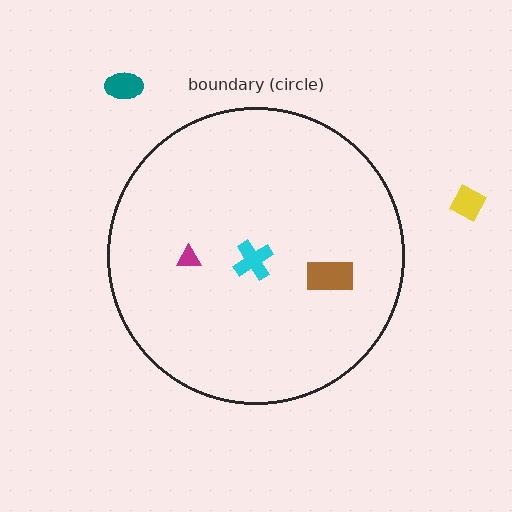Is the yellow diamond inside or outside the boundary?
Outside.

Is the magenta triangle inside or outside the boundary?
Inside.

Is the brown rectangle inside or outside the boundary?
Inside.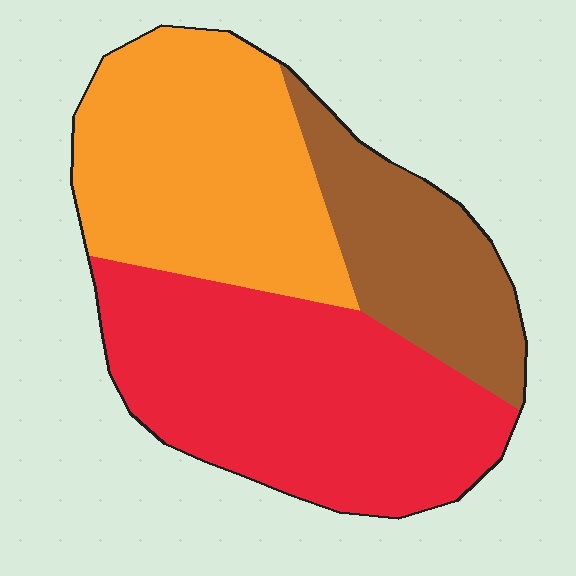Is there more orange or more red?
Red.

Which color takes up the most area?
Red, at roughly 45%.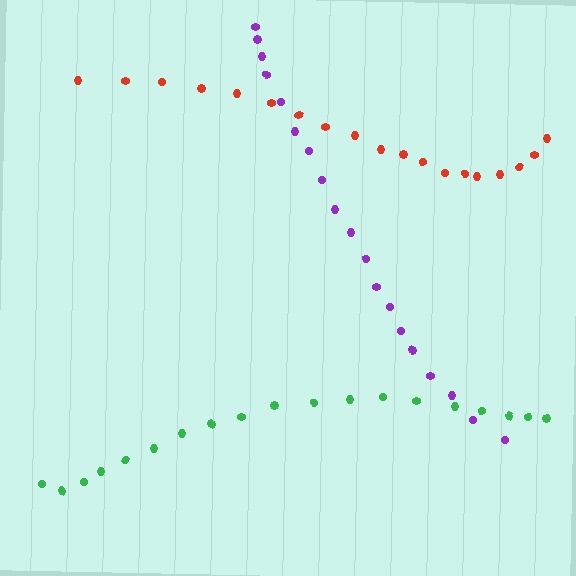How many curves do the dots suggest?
There are 3 distinct paths.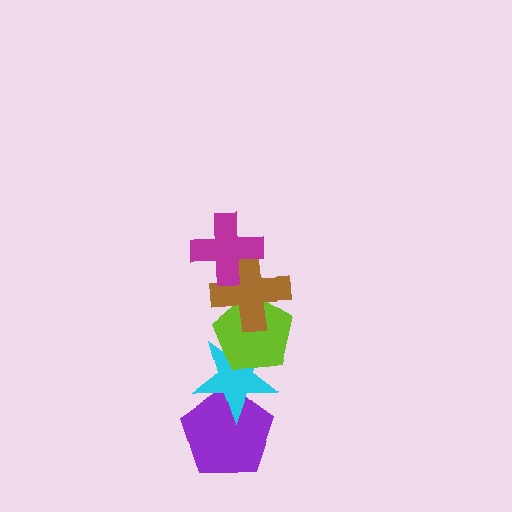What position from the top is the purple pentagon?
The purple pentagon is 5th from the top.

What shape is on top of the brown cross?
The magenta cross is on top of the brown cross.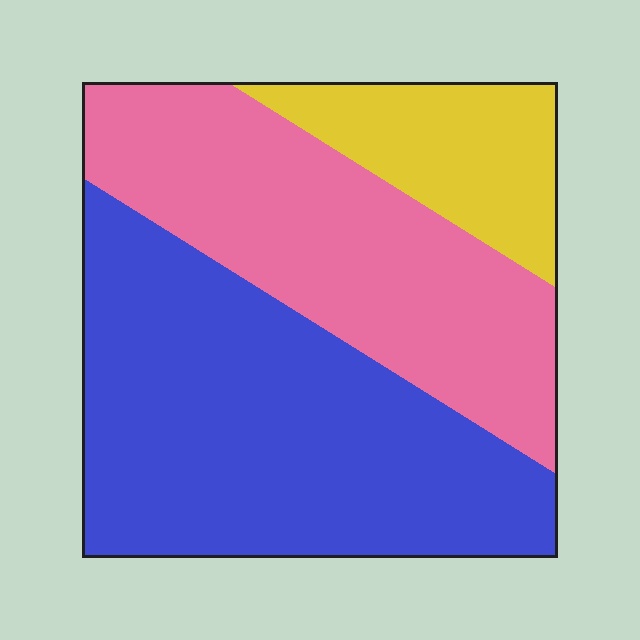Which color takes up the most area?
Blue, at roughly 50%.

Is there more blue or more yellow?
Blue.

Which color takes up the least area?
Yellow, at roughly 15%.